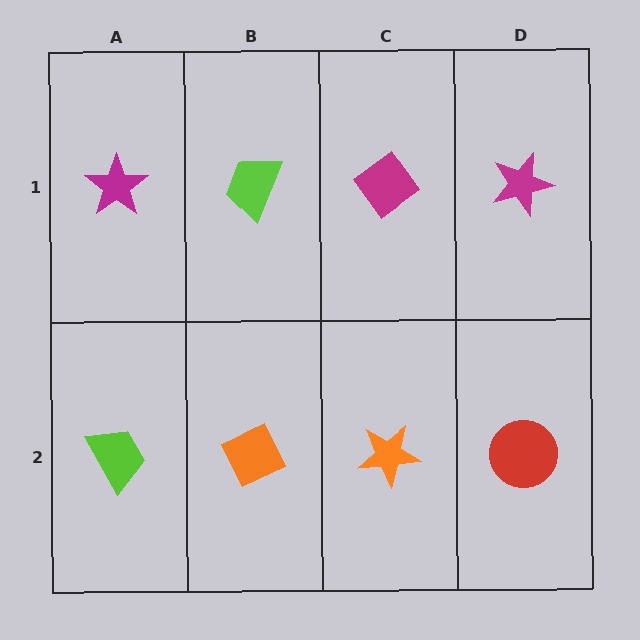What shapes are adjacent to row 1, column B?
An orange diamond (row 2, column B), a magenta star (row 1, column A), a magenta diamond (row 1, column C).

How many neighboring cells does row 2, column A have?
2.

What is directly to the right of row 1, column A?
A lime trapezoid.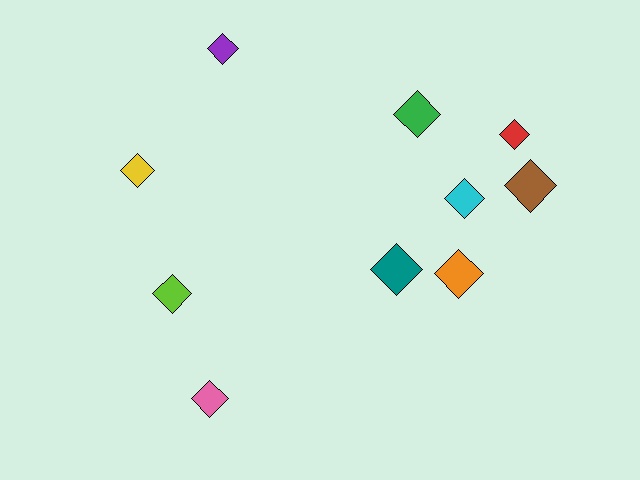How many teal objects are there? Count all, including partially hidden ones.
There is 1 teal object.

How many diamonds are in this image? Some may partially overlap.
There are 10 diamonds.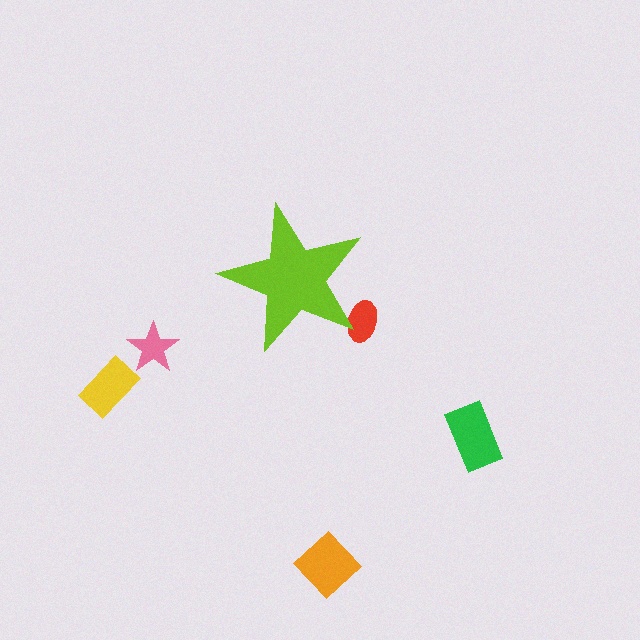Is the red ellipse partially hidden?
Yes, the red ellipse is partially hidden behind the lime star.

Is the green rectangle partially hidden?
No, the green rectangle is fully visible.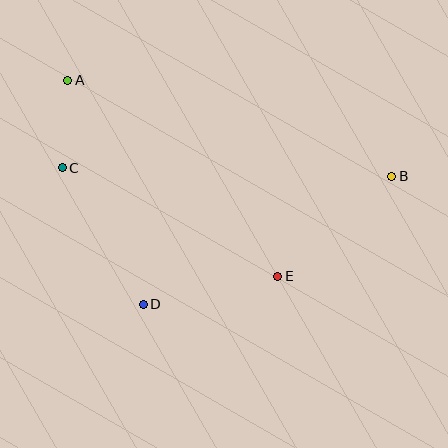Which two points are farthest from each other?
Points A and B are farthest from each other.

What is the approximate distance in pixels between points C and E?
The distance between C and E is approximately 241 pixels.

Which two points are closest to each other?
Points A and C are closest to each other.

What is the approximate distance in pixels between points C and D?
The distance between C and D is approximately 158 pixels.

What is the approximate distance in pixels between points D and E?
The distance between D and E is approximately 137 pixels.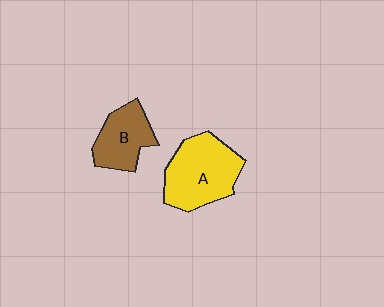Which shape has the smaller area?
Shape B (brown).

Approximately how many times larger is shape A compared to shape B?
Approximately 1.5 times.